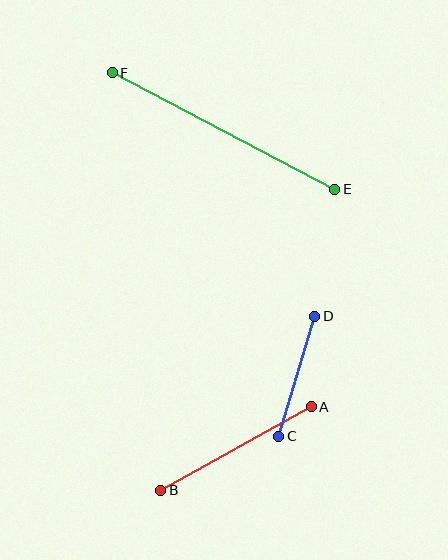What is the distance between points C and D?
The distance is approximately 126 pixels.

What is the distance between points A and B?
The distance is approximately 172 pixels.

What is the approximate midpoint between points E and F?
The midpoint is at approximately (223, 131) pixels.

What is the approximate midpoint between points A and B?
The midpoint is at approximately (236, 449) pixels.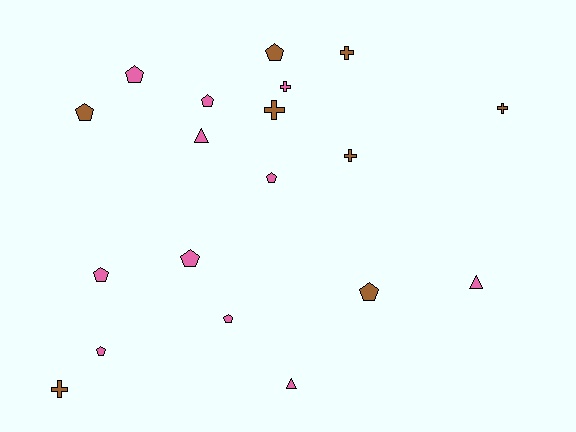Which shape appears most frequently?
Pentagon, with 10 objects.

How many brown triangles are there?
There are no brown triangles.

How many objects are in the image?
There are 19 objects.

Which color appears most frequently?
Pink, with 11 objects.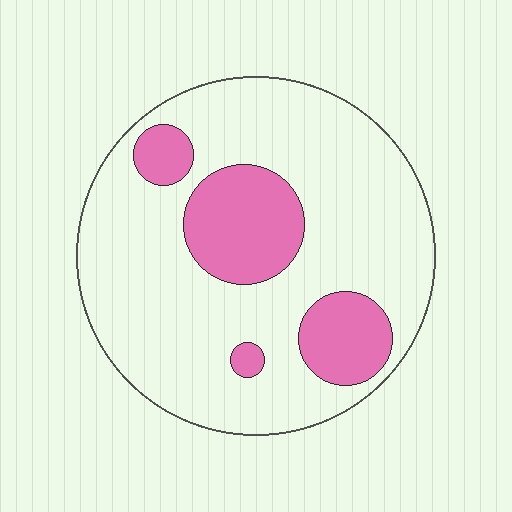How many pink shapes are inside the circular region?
4.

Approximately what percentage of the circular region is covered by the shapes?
Approximately 20%.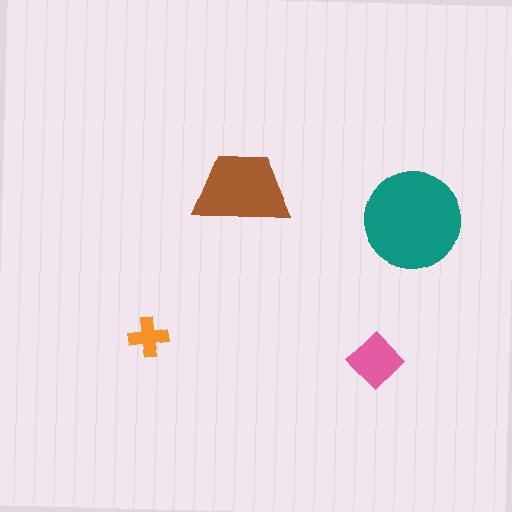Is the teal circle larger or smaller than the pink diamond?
Larger.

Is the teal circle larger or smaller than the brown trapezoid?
Larger.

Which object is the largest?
The teal circle.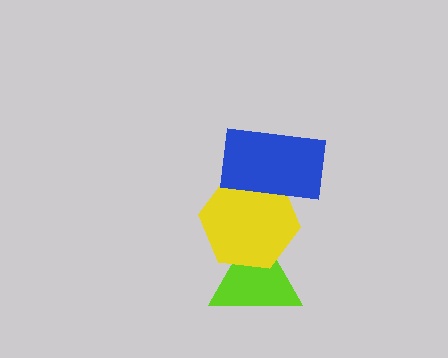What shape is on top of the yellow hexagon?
The blue rectangle is on top of the yellow hexagon.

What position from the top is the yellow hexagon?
The yellow hexagon is 2nd from the top.